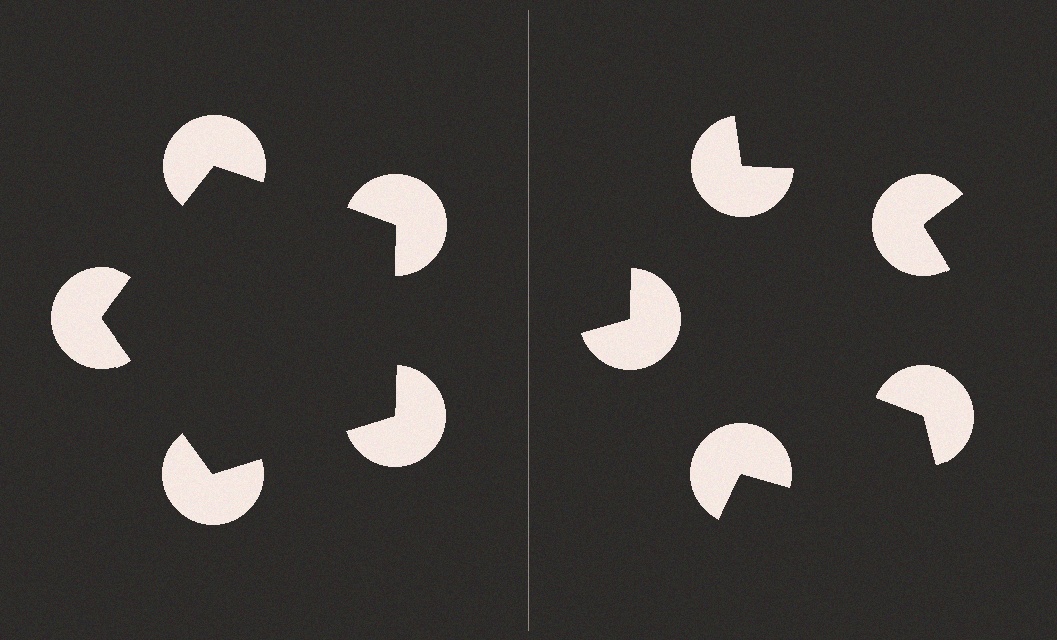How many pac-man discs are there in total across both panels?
10 — 5 on each side.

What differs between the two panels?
The pac-man discs are positioned identically on both sides; only the wedge orientations differ. On the left they align to a pentagon; on the right they are misaligned.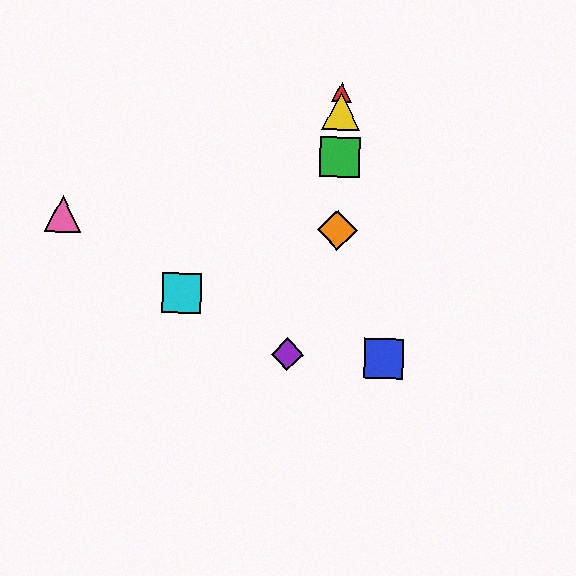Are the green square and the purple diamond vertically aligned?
No, the green square is at x≈340 and the purple diamond is at x≈287.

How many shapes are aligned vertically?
4 shapes (the red triangle, the green square, the yellow triangle, the orange diamond) are aligned vertically.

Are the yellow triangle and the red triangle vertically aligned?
Yes, both are at x≈341.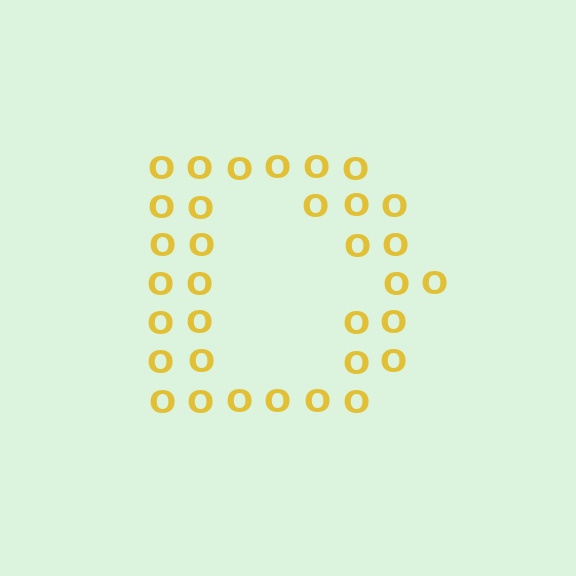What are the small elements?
The small elements are letter O's.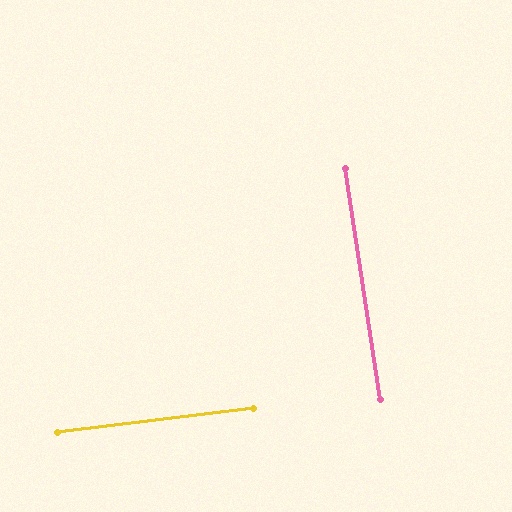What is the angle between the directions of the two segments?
Approximately 89 degrees.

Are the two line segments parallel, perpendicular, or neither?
Perpendicular — they meet at approximately 89°.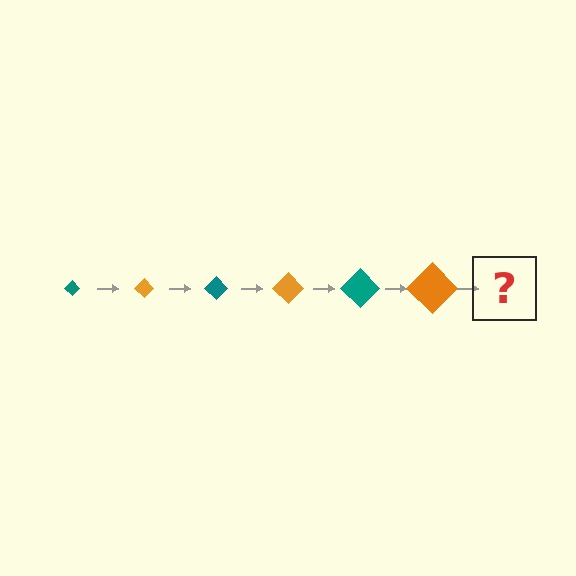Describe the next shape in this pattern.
It should be a teal diamond, larger than the previous one.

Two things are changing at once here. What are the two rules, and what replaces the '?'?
The two rules are that the diamond grows larger each step and the color cycles through teal and orange. The '?' should be a teal diamond, larger than the previous one.